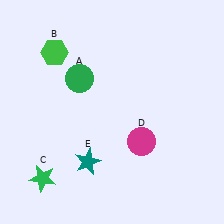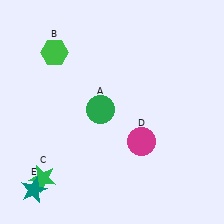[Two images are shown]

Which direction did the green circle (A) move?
The green circle (A) moved down.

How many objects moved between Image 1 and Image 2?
2 objects moved between the two images.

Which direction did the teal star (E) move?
The teal star (E) moved left.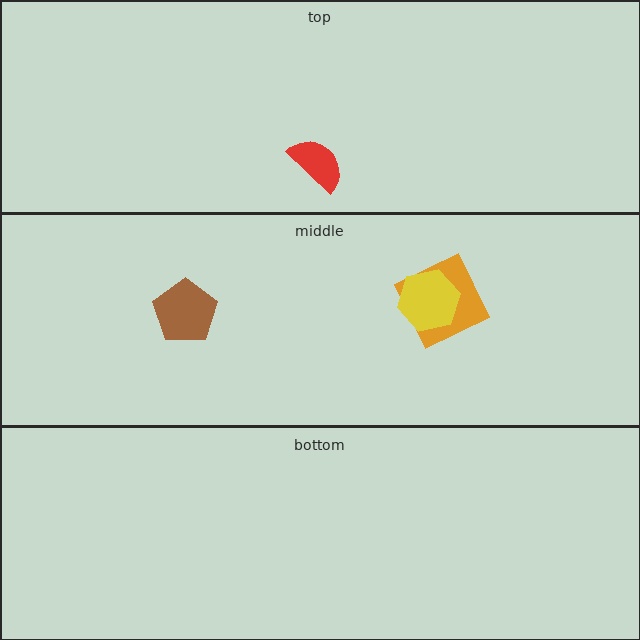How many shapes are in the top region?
1.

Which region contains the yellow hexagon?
The middle region.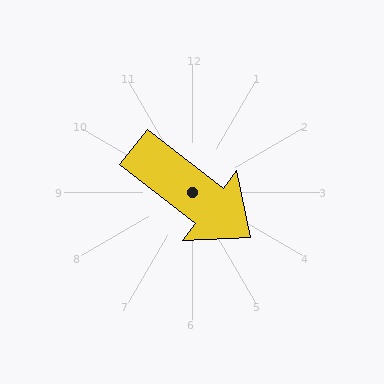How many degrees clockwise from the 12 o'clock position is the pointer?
Approximately 128 degrees.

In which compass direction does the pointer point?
Southeast.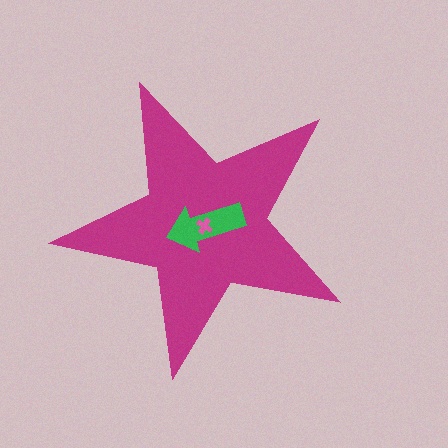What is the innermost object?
The pink cross.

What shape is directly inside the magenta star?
The green arrow.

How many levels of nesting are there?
3.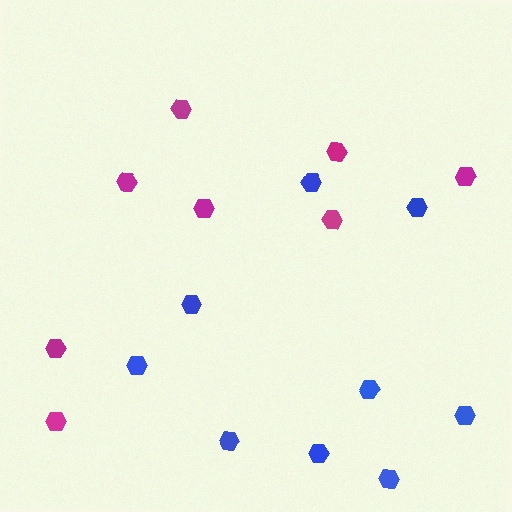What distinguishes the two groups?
There are 2 groups: one group of magenta hexagons (8) and one group of blue hexagons (9).